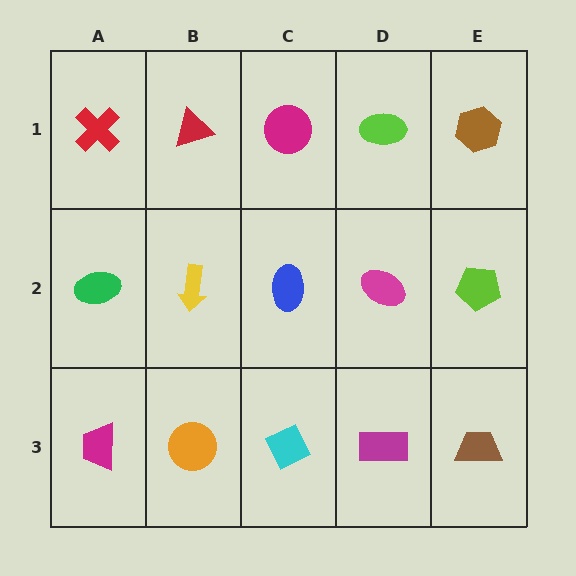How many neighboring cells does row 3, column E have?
2.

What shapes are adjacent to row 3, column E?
A lime pentagon (row 2, column E), a magenta rectangle (row 3, column D).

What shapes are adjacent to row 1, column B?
A yellow arrow (row 2, column B), a red cross (row 1, column A), a magenta circle (row 1, column C).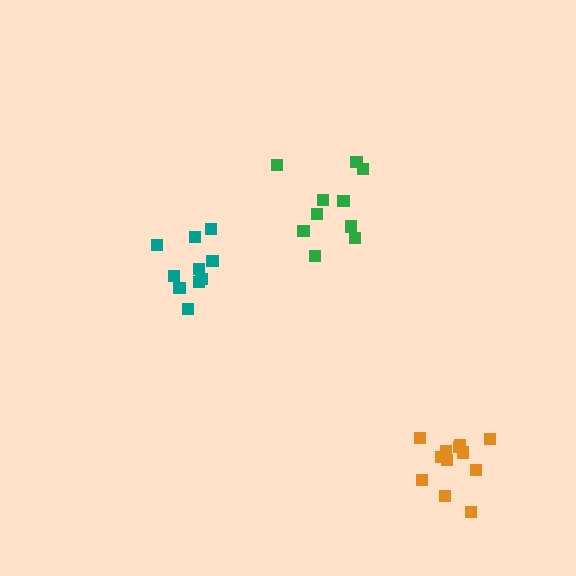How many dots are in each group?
Group 1: 12 dots, Group 2: 10 dots, Group 3: 10 dots (32 total).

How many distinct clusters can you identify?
There are 3 distinct clusters.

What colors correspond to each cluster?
The clusters are colored: orange, green, teal.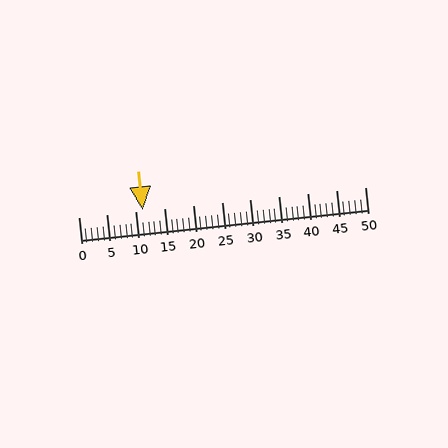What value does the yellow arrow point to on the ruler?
The yellow arrow points to approximately 11.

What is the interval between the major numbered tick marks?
The major tick marks are spaced 5 units apart.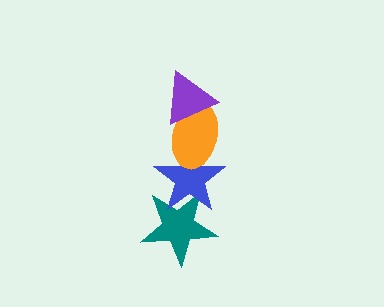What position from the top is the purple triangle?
The purple triangle is 1st from the top.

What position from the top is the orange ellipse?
The orange ellipse is 2nd from the top.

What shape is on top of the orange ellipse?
The purple triangle is on top of the orange ellipse.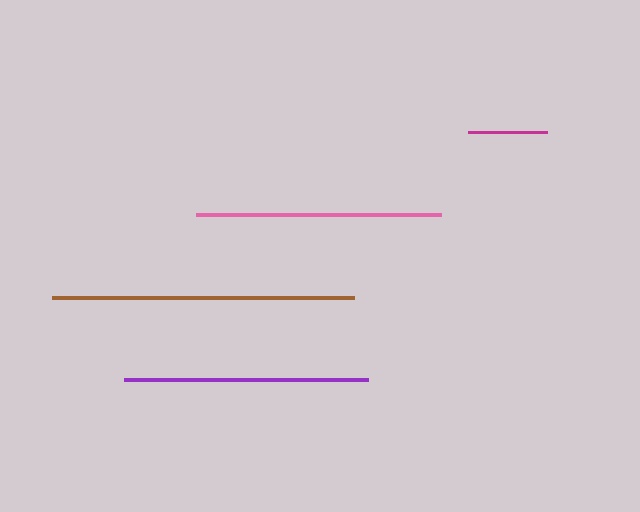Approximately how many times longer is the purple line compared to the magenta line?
The purple line is approximately 3.1 times the length of the magenta line.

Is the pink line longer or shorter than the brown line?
The brown line is longer than the pink line.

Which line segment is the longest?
The brown line is the longest at approximately 302 pixels.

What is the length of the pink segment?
The pink segment is approximately 244 pixels long.